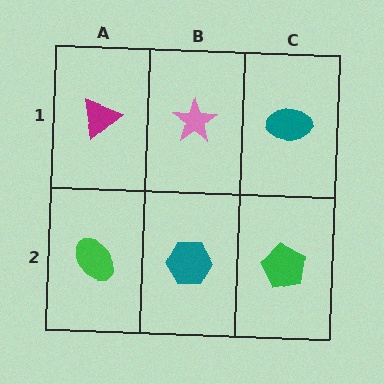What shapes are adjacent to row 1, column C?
A green pentagon (row 2, column C), a pink star (row 1, column B).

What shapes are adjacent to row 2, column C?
A teal ellipse (row 1, column C), a teal hexagon (row 2, column B).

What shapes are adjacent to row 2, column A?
A magenta triangle (row 1, column A), a teal hexagon (row 2, column B).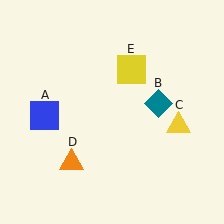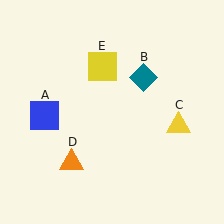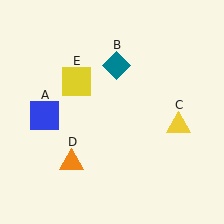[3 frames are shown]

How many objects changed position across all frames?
2 objects changed position: teal diamond (object B), yellow square (object E).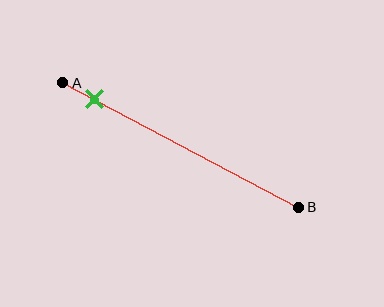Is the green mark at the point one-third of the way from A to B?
No, the mark is at about 15% from A, not at the 33% one-third point.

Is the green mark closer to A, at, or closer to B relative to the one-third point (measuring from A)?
The green mark is closer to point A than the one-third point of segment AB.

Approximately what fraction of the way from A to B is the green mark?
The green mark is approximately 15% of the way from A to B.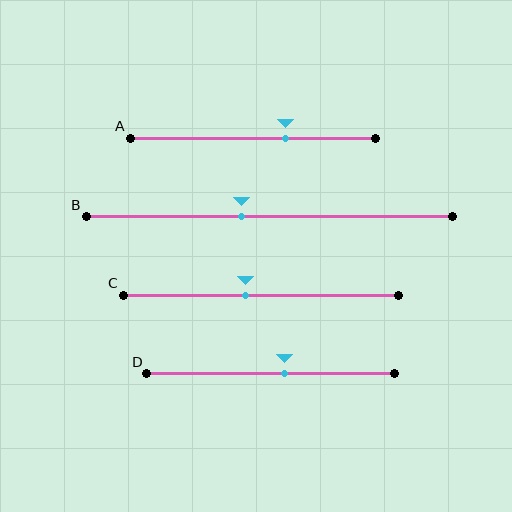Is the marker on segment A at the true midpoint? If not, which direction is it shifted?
No, the marker on segment A is shifted to the right by about 13% of the segment length.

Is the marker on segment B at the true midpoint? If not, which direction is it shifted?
No, the marker on segment B is shifted to the left by about 8% of the segment length.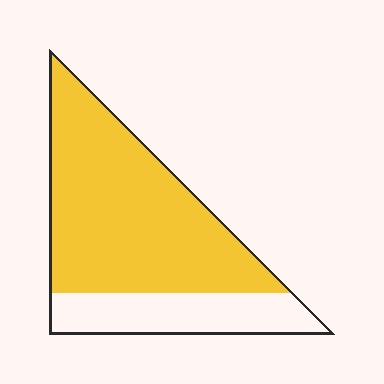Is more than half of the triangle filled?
Yes.